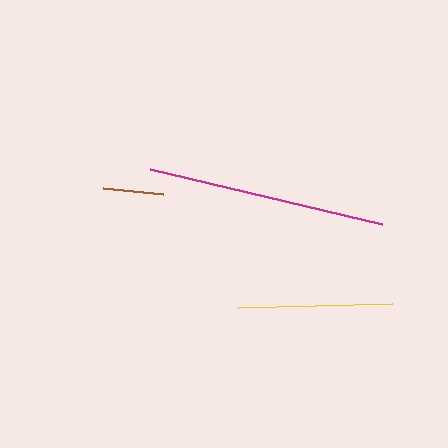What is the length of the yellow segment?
The yellow segment is approximately 154 pixels long.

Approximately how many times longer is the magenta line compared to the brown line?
The magenta line is approximately 3.9 times the length of the brown line.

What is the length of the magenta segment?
The magenta segment is approximately 238 pixels long.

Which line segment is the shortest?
The brown line is the shortest at approximately 61 pixels.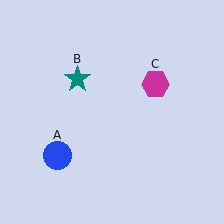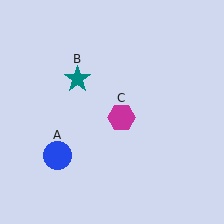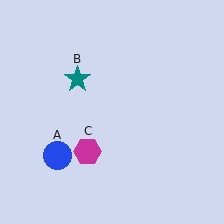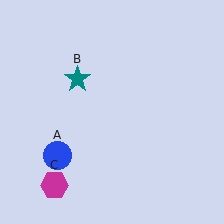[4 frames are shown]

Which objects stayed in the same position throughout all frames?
Blue circle (object A) and teal star (object B) remained stationary.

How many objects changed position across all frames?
1 object changed position: magenta hexagon (object C).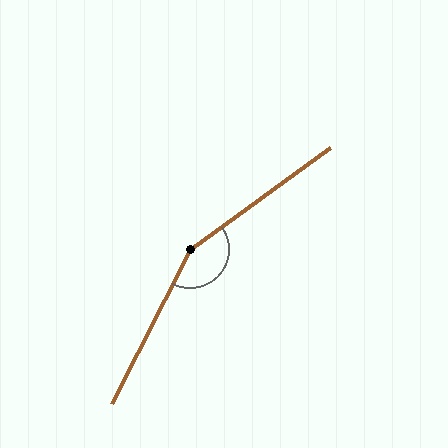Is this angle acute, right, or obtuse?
It is obtuse.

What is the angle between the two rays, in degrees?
Approximately 153 degrees.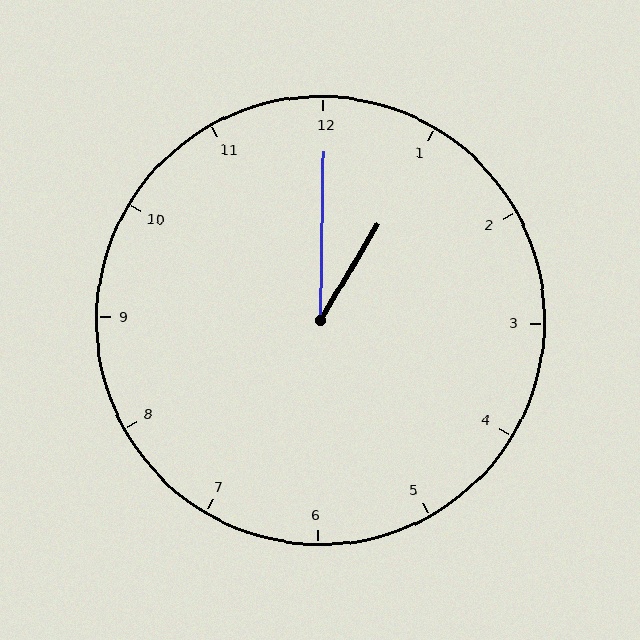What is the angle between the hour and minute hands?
Approximately 30 degrees.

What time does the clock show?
1:00.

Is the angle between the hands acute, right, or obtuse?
It is acute.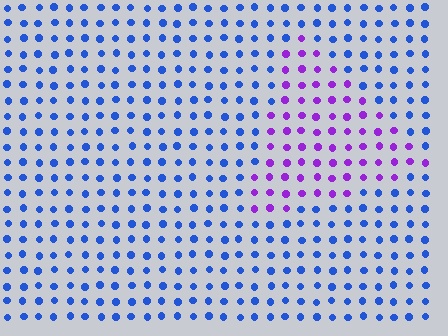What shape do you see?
I see a triangle.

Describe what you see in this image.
The image is filled with small blue elements in a uniform arrangement. A triangle-shaped region is visible where the elements are tinted to a slightly different hue, forming a subtle color boundary.